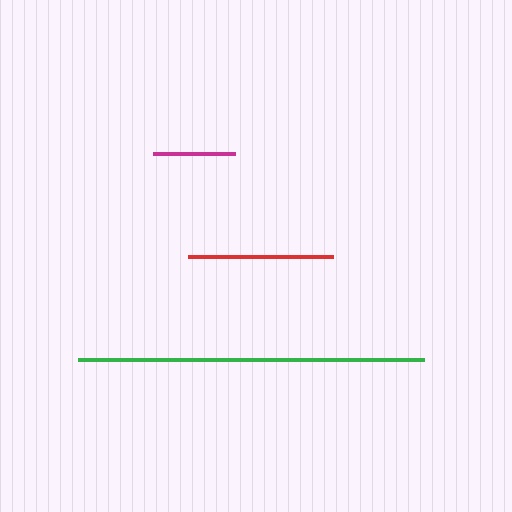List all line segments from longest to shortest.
From longest to shortest: green, red, magenta.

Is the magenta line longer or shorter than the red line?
The red line is longer than the magenta line.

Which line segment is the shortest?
The magenta line is the shortest at approximately 82 pixels.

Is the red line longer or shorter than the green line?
The green line is longer than the red line.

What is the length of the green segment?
The green segment is approximately 346 pixels long.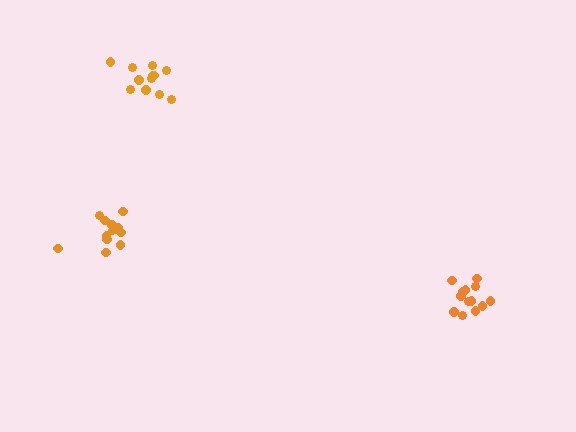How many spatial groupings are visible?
There are 3 spatial groupings.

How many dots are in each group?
Group 1: 13 dots, Group 2: 12 dots, Group 3: 12 dots (37 total).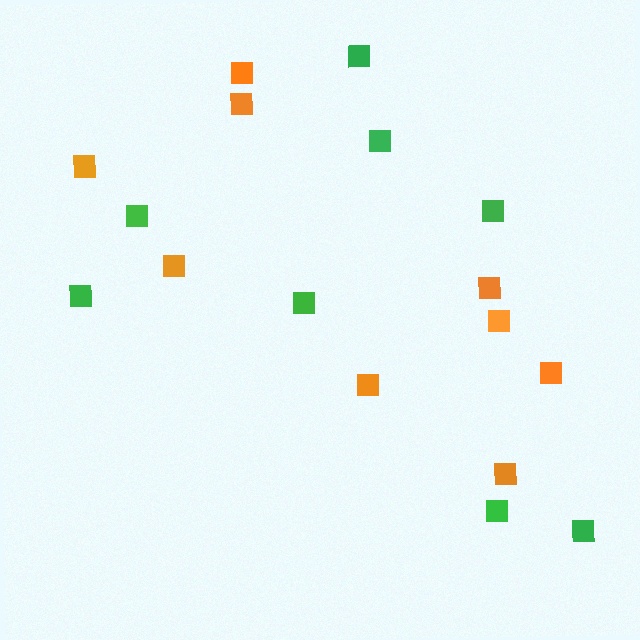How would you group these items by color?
There are 2 groups: one group of orange squares (9) and one group of green squares (8).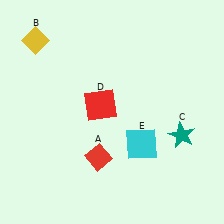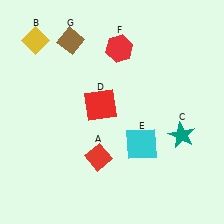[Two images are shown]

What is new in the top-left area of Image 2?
A brown diamond (G) was added in the top-left area of Image 2.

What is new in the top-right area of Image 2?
A red hexagon (F) was added in the top-right area of Image 2.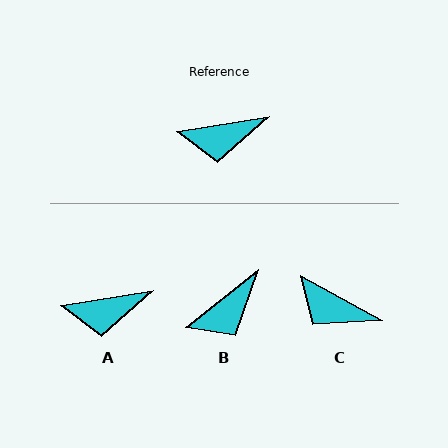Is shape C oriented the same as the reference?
No, it is off by about 38 degrees.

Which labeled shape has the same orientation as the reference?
A.